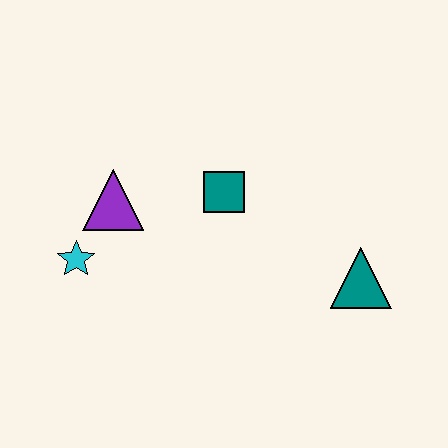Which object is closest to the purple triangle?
The cyan star is closest to the purple triangle.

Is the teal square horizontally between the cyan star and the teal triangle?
Yes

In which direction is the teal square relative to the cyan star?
The teal square is to the right of the cyan star.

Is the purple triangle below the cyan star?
No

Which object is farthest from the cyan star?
The teal triangle is farthest from the cyan star.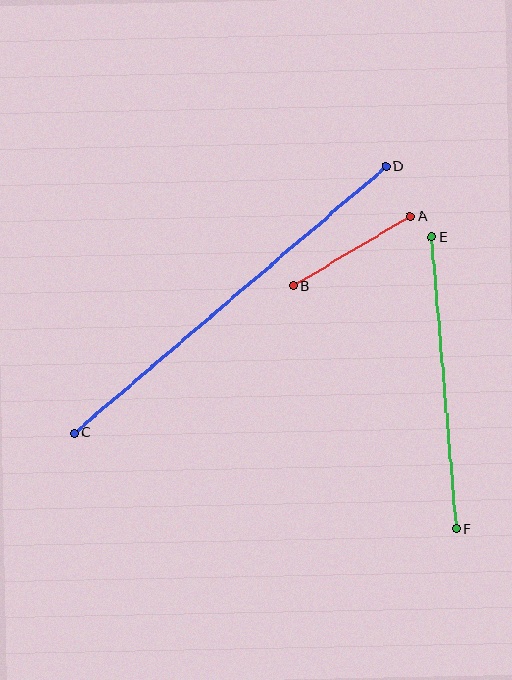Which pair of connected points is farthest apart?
Points C and D are farthest apart.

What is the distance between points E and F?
The distance is approximately 293 pixels.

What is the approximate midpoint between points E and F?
The midpoint is at approximately (444, 383) pixels.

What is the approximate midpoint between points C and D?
The midpoint is at approximately (230, 300) pixels.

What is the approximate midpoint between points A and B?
The midpoint is at approximately (352, 251) pixels.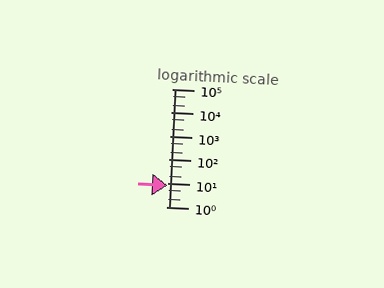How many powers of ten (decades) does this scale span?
The scale spans 5 decades, from 1 to 100000.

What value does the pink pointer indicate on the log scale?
The pointer indicates approximately 8.3.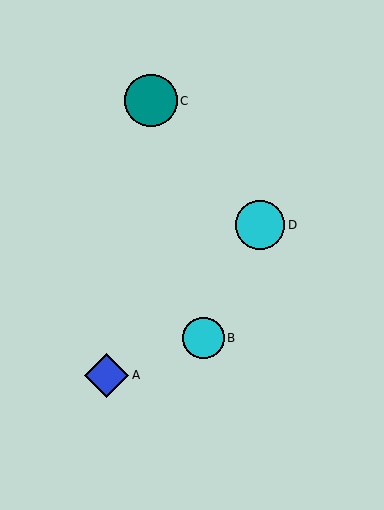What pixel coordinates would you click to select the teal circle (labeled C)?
Click at (151, 101) to select the teal circle C.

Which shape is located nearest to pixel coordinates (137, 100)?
The teal circle (labeled C) at (151, 101) is nearest to that location.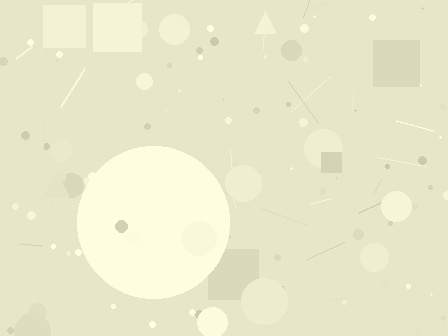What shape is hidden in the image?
A circle is hidden in the image.